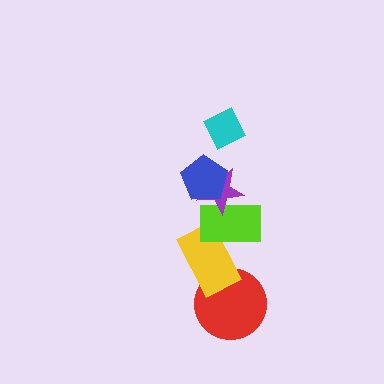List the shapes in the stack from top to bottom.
From top to bottom: the cyan diamond, the blue pentagon, the purple star, the lime rectangle, the yellow rectangle, the red circle.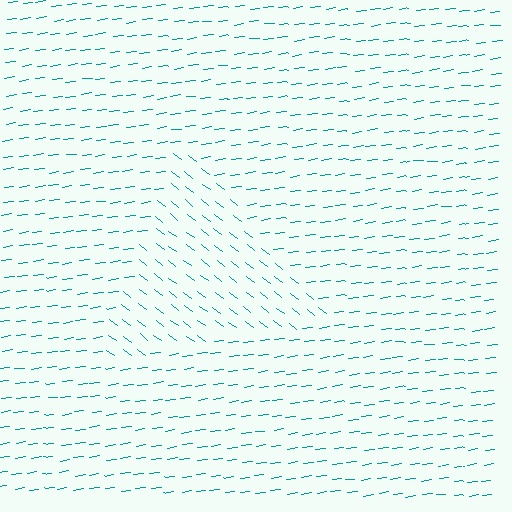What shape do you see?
I see a triangle.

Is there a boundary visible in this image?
Yes, there is a texture boundary formed by a change in line orientation.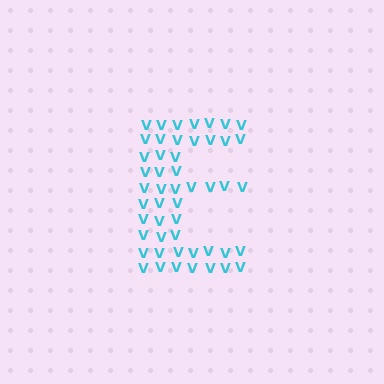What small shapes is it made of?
It is made of small letter V's.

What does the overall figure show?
The overall figure shows the letter E.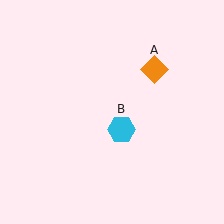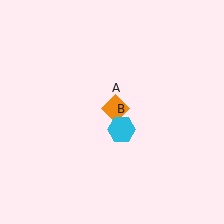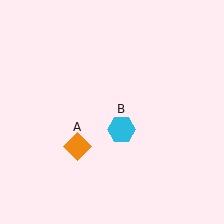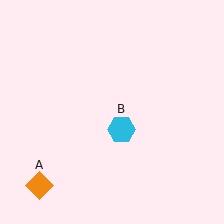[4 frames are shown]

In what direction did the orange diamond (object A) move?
The orange diamond (object A) moved down and to the left.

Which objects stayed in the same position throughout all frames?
Cyan hexagon (object B) remained stationary.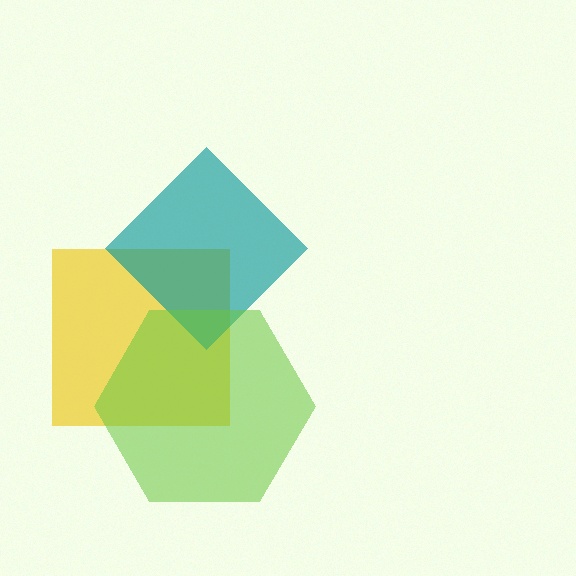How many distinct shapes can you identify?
There are 3 distinct shapes: a yellow square, a teal diamond, a lime hexagon.